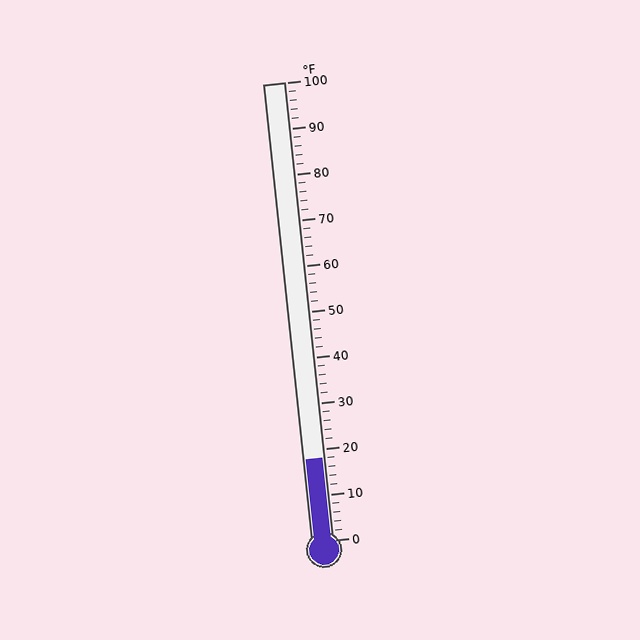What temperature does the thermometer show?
The thermometer shows approximately 18°F.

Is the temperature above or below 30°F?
The temperature is below 30°F.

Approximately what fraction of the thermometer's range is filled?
The thermometer is filled to approximately 20% of its range.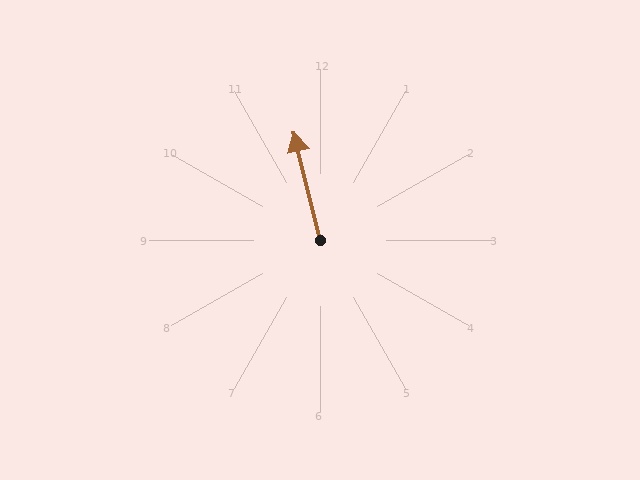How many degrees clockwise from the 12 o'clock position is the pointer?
Approximately 347 degrees.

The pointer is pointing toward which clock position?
Roughly 12 o'clock.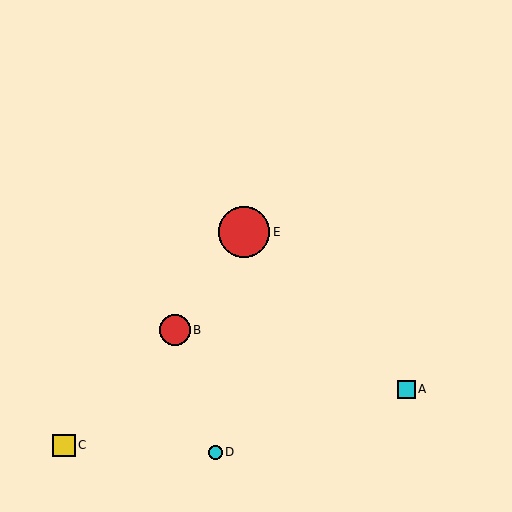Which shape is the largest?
The red circle (labeled E) is the largest.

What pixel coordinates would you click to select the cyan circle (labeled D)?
Click at (215, 452) to select the cyan circle D.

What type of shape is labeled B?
Shape B is a red circle.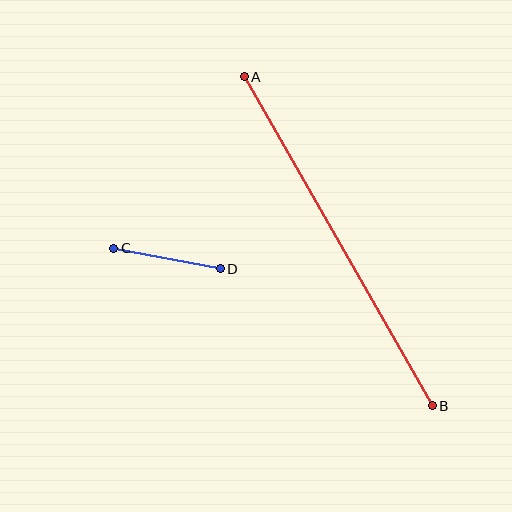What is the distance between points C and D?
The distance is approximately 108 pixels.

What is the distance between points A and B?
The distance is approximately 379 pixels.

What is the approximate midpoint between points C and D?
The midpoint is at approximately (167, 258) pixels.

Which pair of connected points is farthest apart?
Points A and B are farthest apart.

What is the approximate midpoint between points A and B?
The midpoint is at approximately (338, 241) pixels.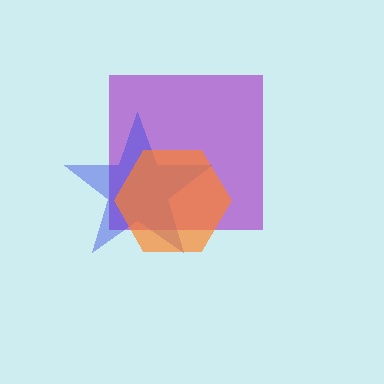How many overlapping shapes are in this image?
There are 3 overlapping shapes in the image.